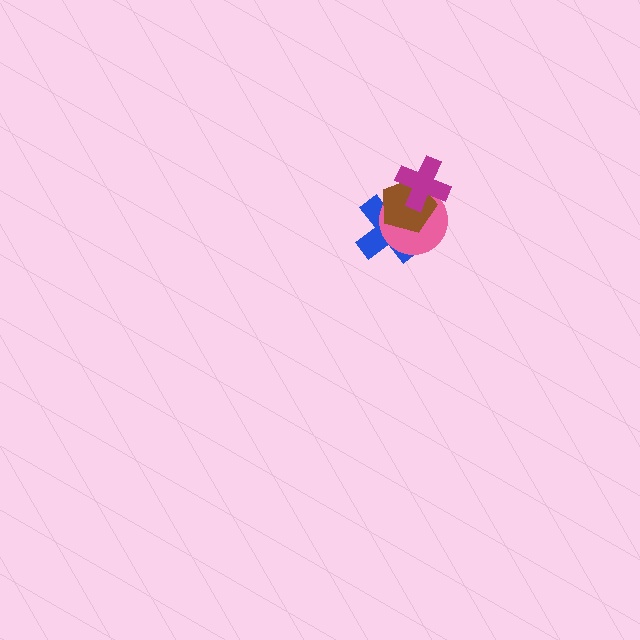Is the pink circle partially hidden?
Yes, it is partially covered by another shape.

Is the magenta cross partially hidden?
No, no other shape covers it.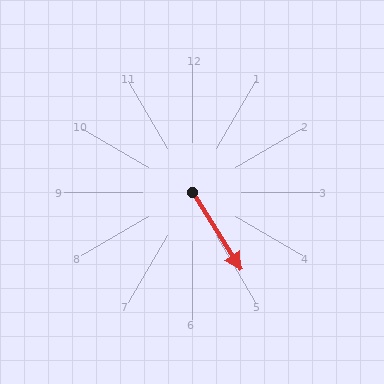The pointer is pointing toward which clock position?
Roughly 5 o'clock.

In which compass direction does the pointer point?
Southeast.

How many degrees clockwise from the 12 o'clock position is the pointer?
Approximately 148 degrees.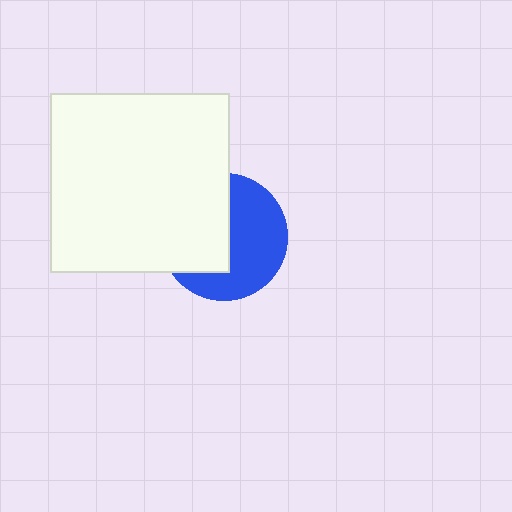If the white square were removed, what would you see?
You would see the complete blue circle.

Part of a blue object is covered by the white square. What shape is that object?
It is a circle.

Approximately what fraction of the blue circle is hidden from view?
Roughly 46% of the blue circle is hidden behind the white square.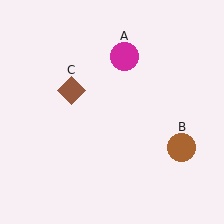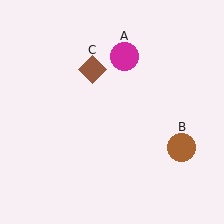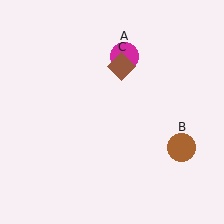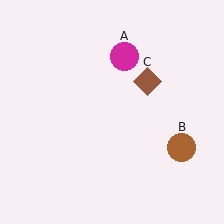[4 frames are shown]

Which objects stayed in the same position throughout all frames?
Magenta circle (object A) and brown circle (object B) remained stationary.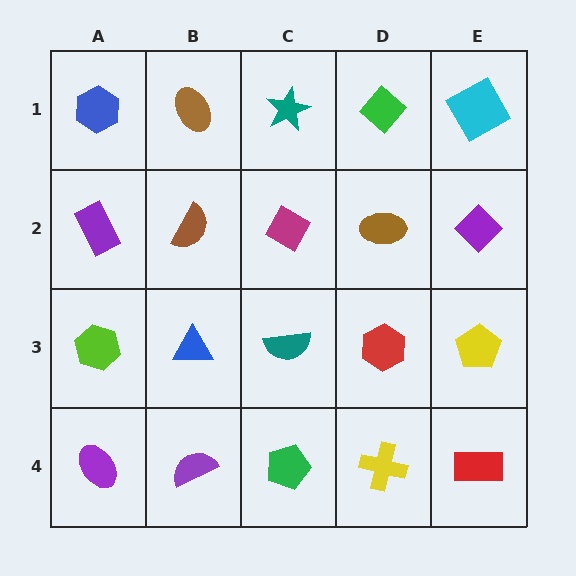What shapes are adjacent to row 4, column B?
A blue triangle (row 3, column B), a purple ellipse (row 4, column A), a green pentagon (row 4, column C).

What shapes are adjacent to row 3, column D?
A brown ellipse (row 2, column D), a yellow cross (row 4, column D), a teal semicircle (row 3, column C), a yellow pentagon (row 3, column E).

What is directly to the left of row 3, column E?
A red hexagon.